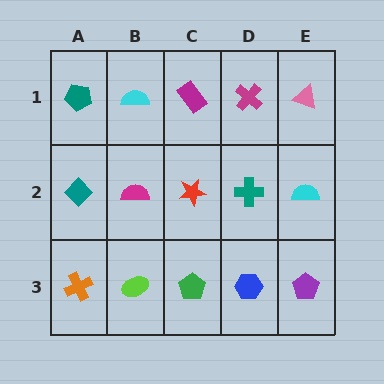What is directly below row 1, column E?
A cyan semicircle.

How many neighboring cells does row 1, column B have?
3.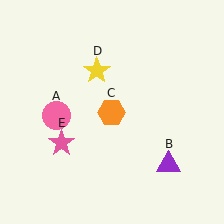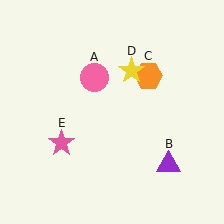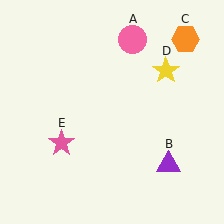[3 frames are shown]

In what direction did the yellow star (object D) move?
The yellow star (object D) moved right.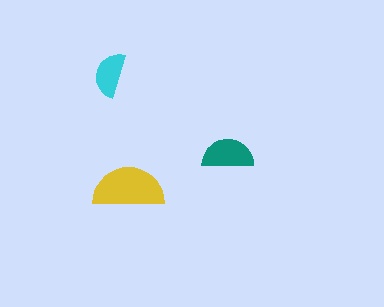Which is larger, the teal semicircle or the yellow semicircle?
The yellow one.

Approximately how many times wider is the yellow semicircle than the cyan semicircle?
About 1.5 times wider.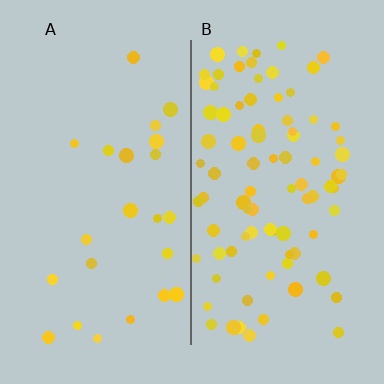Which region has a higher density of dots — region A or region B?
B (the right).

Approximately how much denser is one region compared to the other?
Approximately 3.8× — region B over region A.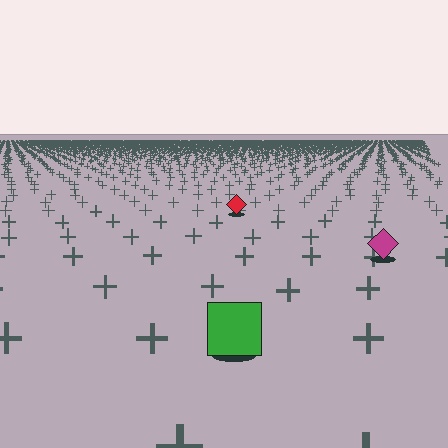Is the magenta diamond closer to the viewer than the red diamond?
Yes. The magenta diamond is closer — you can tell from the texture gradient: the ground texture is coarser near it.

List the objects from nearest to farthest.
From nearest to farthest: the green square, the magenta diamond, the red diamond.